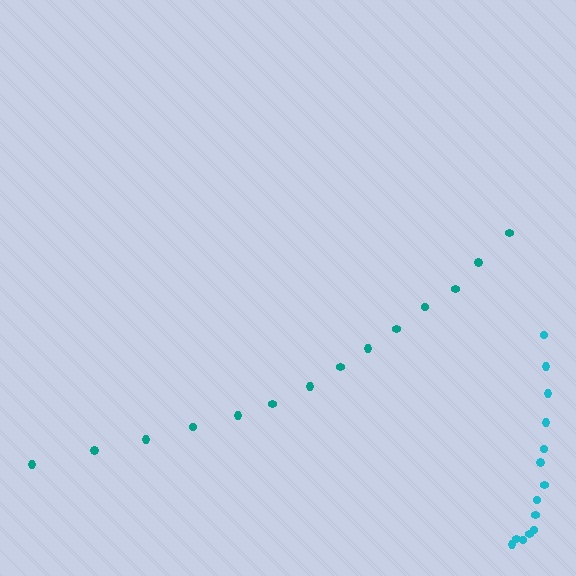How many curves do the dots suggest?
There are 2 distinct paths.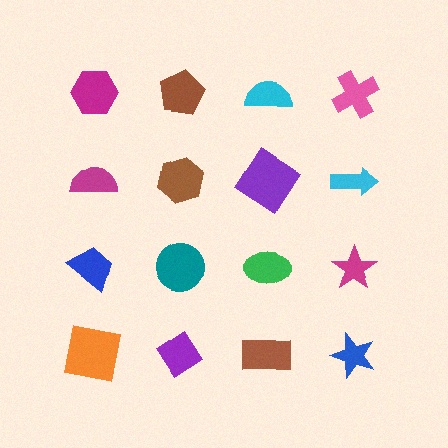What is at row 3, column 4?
A magenta star.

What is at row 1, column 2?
A brown pentagon.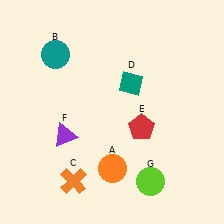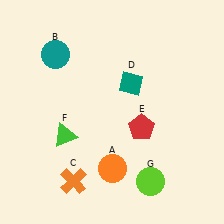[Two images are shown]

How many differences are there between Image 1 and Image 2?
There is 1 difference between the two images.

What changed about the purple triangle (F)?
In Image 1, F is purple. In Image 2, it changed to green.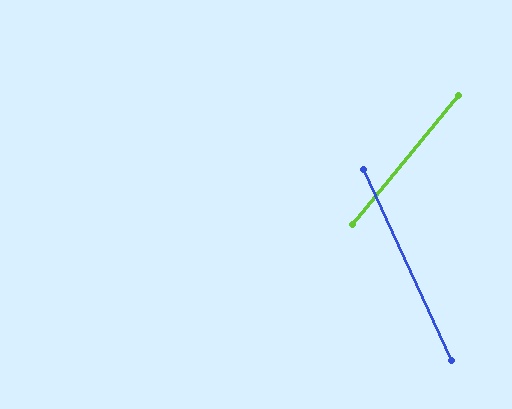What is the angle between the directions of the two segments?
Approximately 64 degrees.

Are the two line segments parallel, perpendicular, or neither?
Neither parallel nor perpendicular — they differ by about 64°.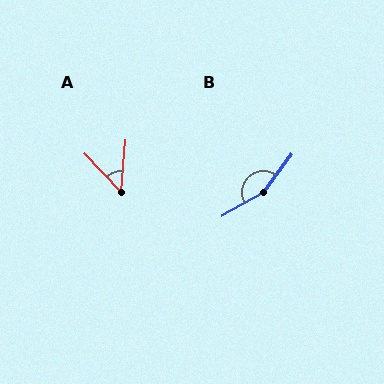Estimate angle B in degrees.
Approximately 156 degrees.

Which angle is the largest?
B, at approximately 156 degrees.